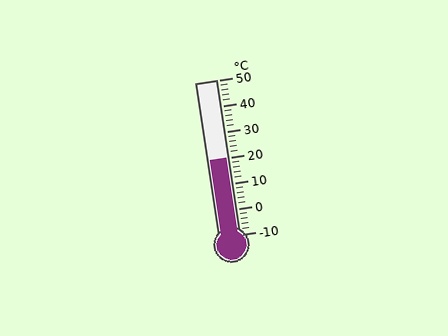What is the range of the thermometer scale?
The thermometer scale ranges from -10°C to 50°C.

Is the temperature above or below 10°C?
The temperature is above 10°C.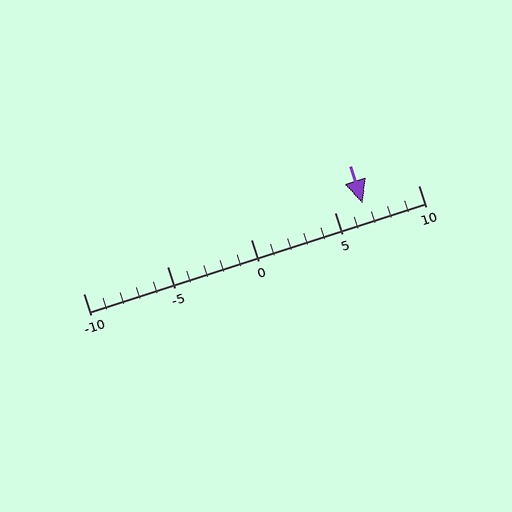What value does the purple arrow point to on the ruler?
The purple arrow points to approximately 7.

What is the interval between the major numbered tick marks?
The major tick marks are spaced 5 units apart.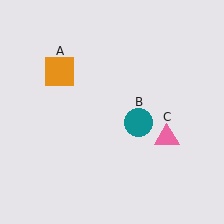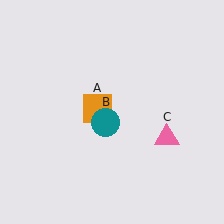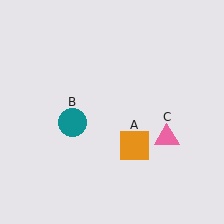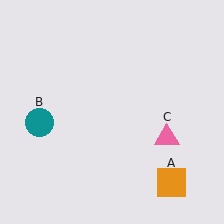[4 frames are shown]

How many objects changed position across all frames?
2 objects changed position: orange square (object A), teal circle (object B).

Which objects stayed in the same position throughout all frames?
Pink triangle (object C) remained stationary.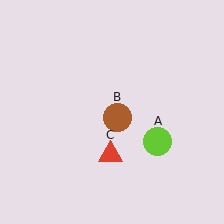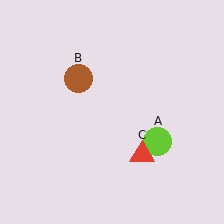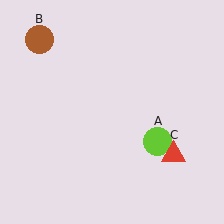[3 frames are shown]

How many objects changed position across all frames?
2 objects changed position: brown circle (object B), red triangle (object C).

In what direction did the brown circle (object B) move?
The brown circle (object B) moved up and to the left.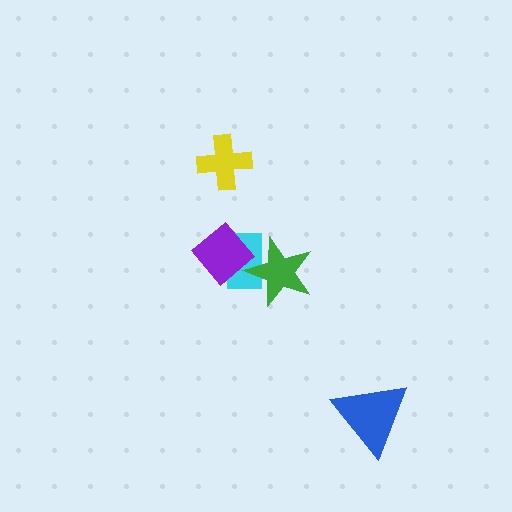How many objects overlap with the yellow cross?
0 objects overlap with the yellow cross.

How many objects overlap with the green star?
2 objects overlap with the green star.